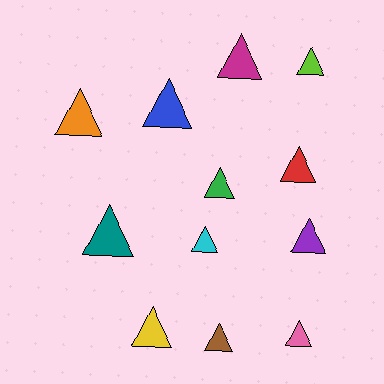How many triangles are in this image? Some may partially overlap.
There are 12 triangles.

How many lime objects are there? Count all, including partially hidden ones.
There is 1 lime object.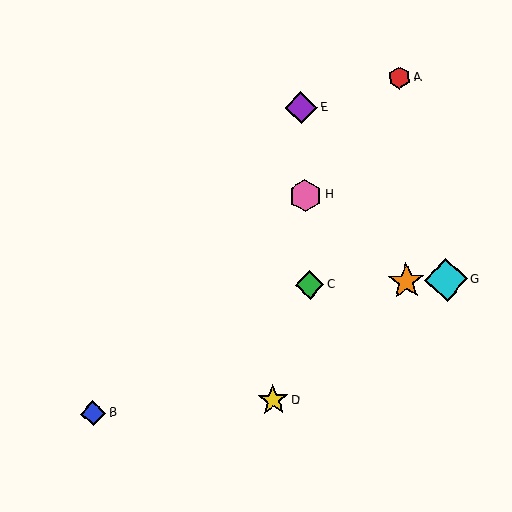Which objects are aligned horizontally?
Objects C, F, G are aligned horizontally.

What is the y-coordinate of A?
Object A is at y≈78.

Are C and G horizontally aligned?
Yes, both are at y≈285.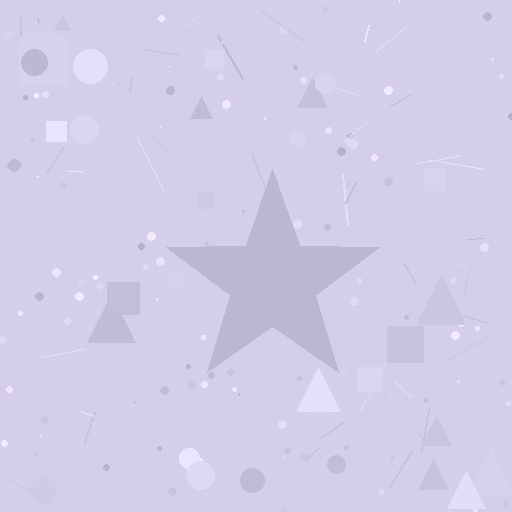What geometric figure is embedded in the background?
A star is embedded in the background.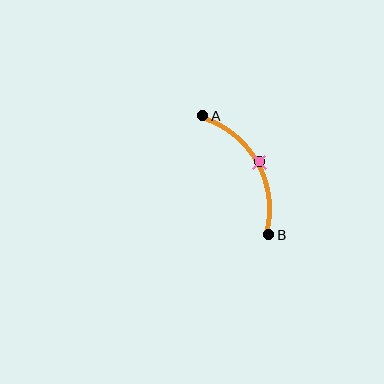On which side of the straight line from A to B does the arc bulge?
The arc bulges to the right of the straight line connecting A and B.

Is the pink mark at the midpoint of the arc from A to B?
Yes. The pink mark lies on the arc at equal arc-length from both A and B — it is the arc midpoint.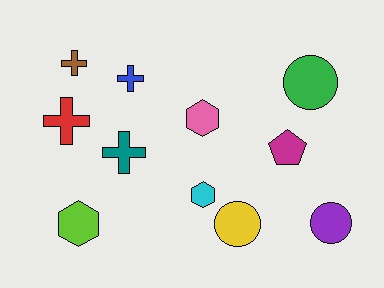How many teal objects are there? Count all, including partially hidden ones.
There is 1 teal object.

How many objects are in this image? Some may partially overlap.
There are 11 objects.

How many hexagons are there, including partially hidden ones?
There are 3 hexagons.